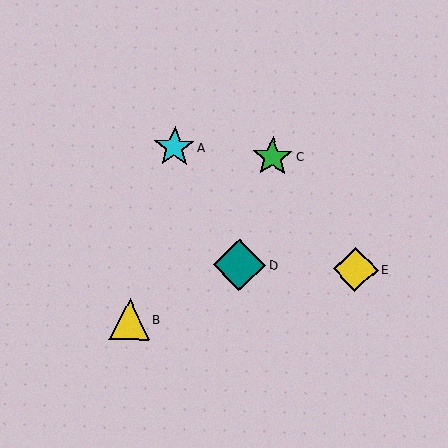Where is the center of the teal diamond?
The center of the teal diamond is at (239, 265).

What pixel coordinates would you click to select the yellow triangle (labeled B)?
Click at (129, 319) to select the yellow triangle B.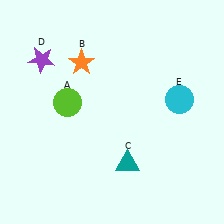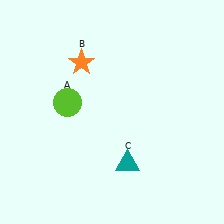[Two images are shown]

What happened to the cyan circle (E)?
The cyan circle (E) was removed in Image 2. It was in the top-right area of Image 1.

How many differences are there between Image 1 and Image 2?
There are 2 differences between the two images.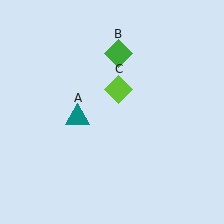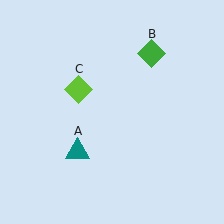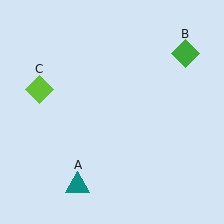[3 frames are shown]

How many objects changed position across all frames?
3 objects changed position: teal triangle (object A), green diamond (object B), lime diamond (object C).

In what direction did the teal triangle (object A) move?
The teal triangle (object A) moved down.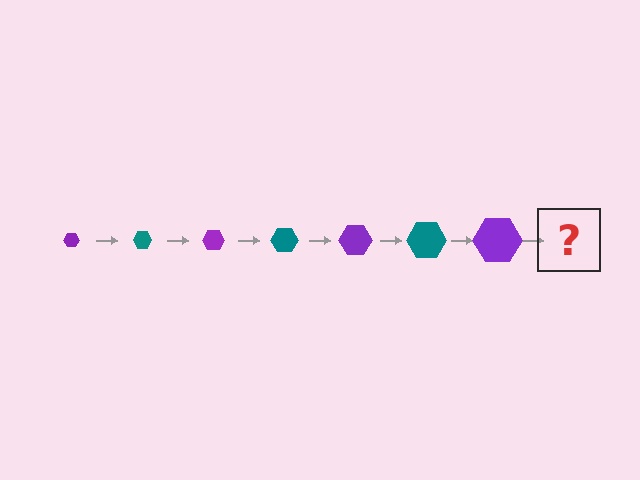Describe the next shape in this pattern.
It should be a teal hexagon, larger than the previous one.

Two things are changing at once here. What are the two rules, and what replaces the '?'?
The two rules are that the hexagon grows larger each step and the color cycles through purple and teal. The '?' should be a teal hexagon, larger than the previous one.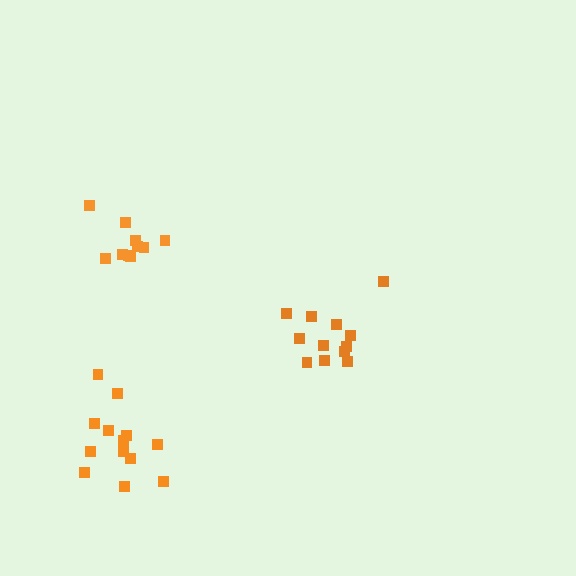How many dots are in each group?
Group 1: 13 dots, Group 2: 12 dots, Group 3: 11 dots (36 total).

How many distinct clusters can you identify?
There are 3 distinct clusters.